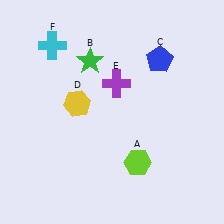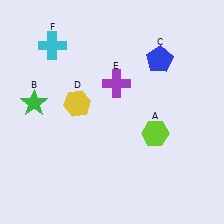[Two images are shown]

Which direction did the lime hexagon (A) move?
The lime hexagon (A) moved up.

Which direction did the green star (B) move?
The green star (B) moved left.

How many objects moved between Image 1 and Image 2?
2 objects moved between the two images.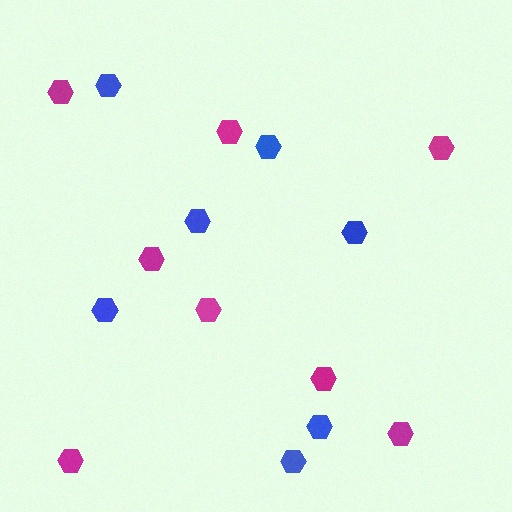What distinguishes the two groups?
There are 2 groups: one group of blue hexagons (7) and one group of magenta hexagons (8).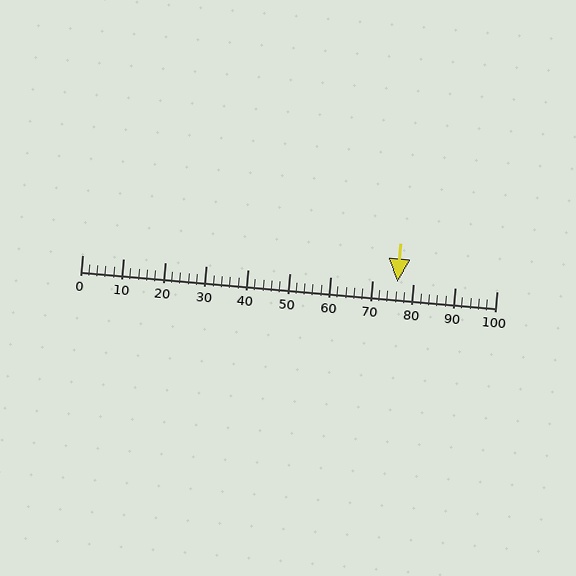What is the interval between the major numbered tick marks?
The major tick marks are spaced 10 units apart.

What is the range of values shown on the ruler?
The ruler shows values from 0 to 100.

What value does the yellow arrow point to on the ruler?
The yellow arrow points to approximately 76.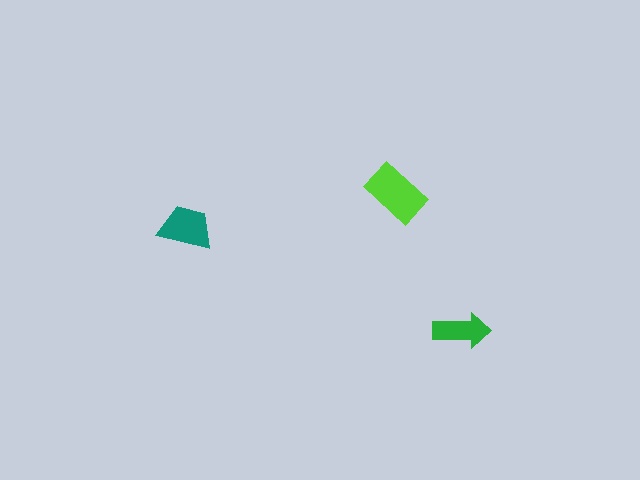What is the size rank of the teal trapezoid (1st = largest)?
2nd.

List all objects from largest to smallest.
The lime rectangle, the teal trapezoid, the green arrow.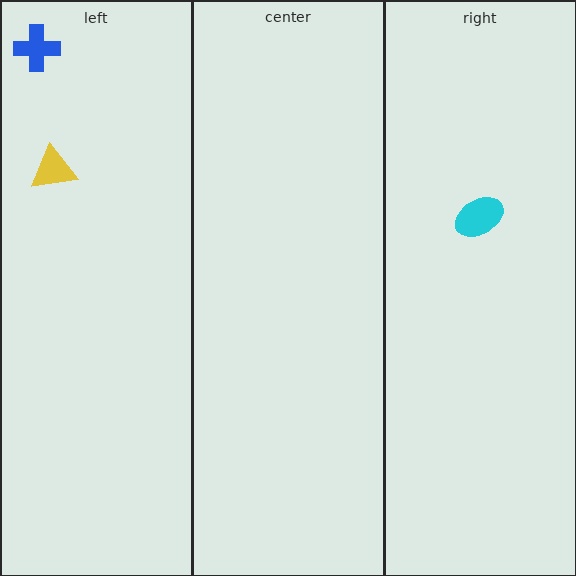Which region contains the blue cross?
The left region.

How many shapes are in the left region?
2.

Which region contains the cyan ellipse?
The right region.